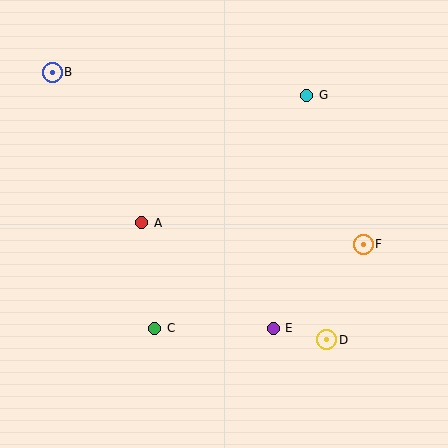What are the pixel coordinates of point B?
Point B is at (52, 72).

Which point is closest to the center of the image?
Point A at (142, 223) is closest to the center.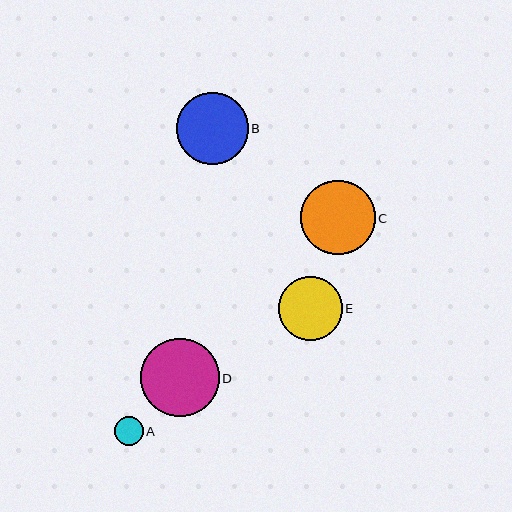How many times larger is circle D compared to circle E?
Circle D is approximately 1.2 times the size of circle E.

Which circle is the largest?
Circle D is the largest with a size of approximately 79 pixels.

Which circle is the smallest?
Circle A is the smallest with a size of approximately 29 pixels.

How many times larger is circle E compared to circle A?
Circle E is approximately 2.2 times the size of circle A.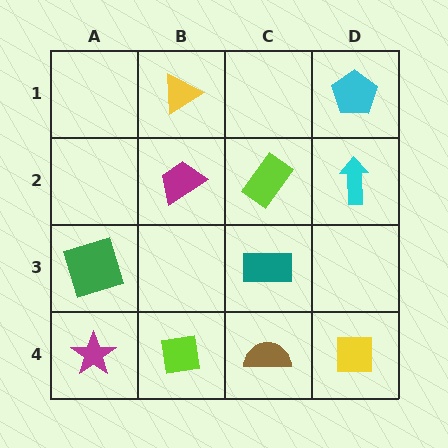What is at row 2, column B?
A magenta trapezoid.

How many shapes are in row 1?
2 shapes.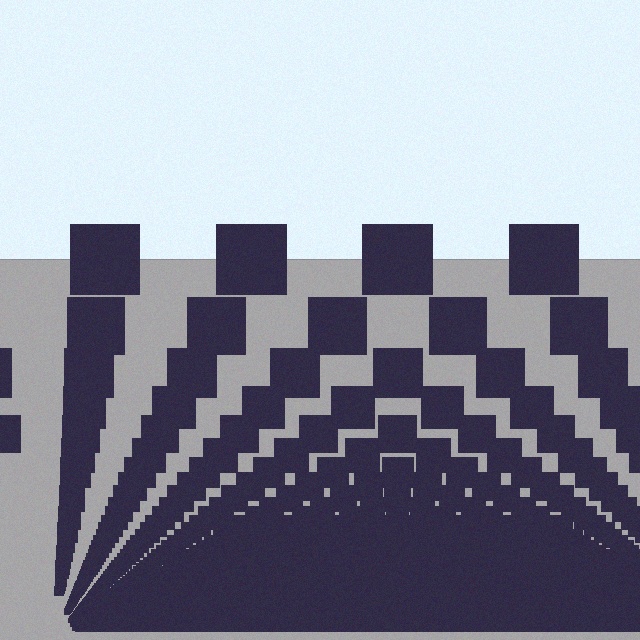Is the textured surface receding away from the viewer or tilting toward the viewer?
The surface appears to tilt toward the viewer. Texture elements get larger and sparser toward the top.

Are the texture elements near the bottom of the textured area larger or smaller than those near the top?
Smaller. The gradient is inverted — elements near the bottom are smaller and denser.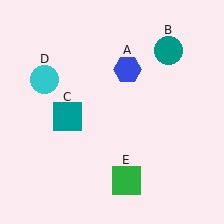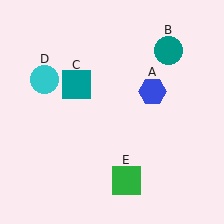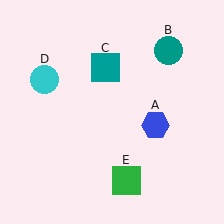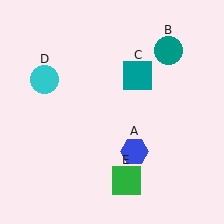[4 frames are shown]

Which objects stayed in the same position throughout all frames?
Teal circle (object B) and cyan circle (object D) and green square (object E) remained stationary.